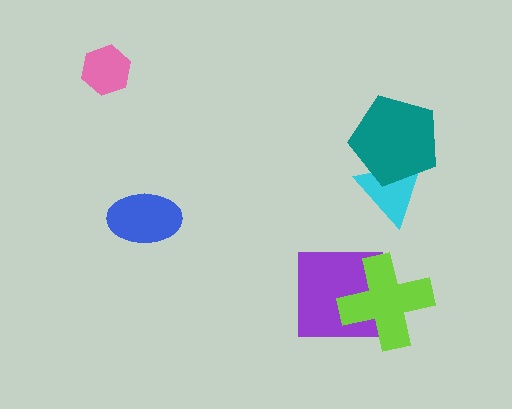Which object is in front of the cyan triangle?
The teal pentagon is in front of the cyan triangle.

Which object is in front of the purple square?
The lime cross is in front of the purple square.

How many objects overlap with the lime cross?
1 object overlaps with the lime cross.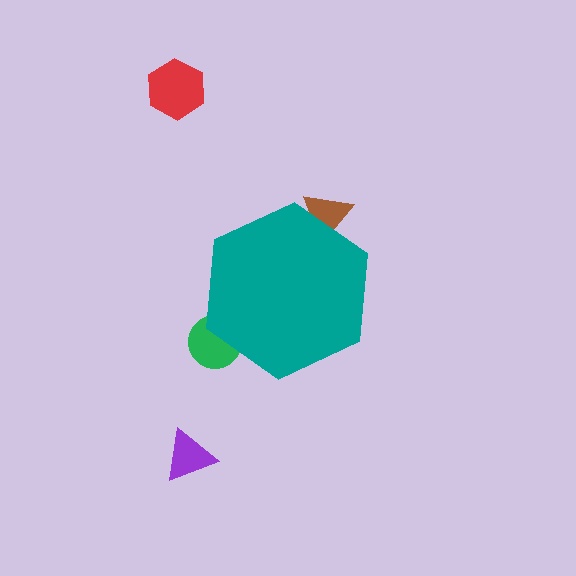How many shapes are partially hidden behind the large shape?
2 shapes are partially hidden.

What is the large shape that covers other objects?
A teal hexagon.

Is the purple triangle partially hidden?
No, the purple triangle is fully visible.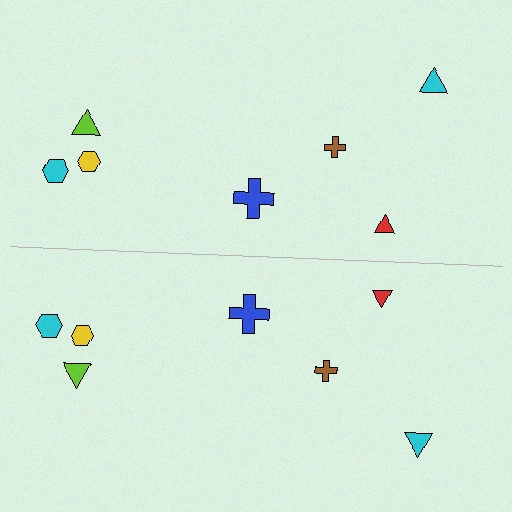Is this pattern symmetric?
Yes, this pattern has bilateral (reflection) symmetry.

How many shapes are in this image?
There are 14 shapes in this image.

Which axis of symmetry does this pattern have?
The pattern has a horizontal axis of symmetry running through the center of the image.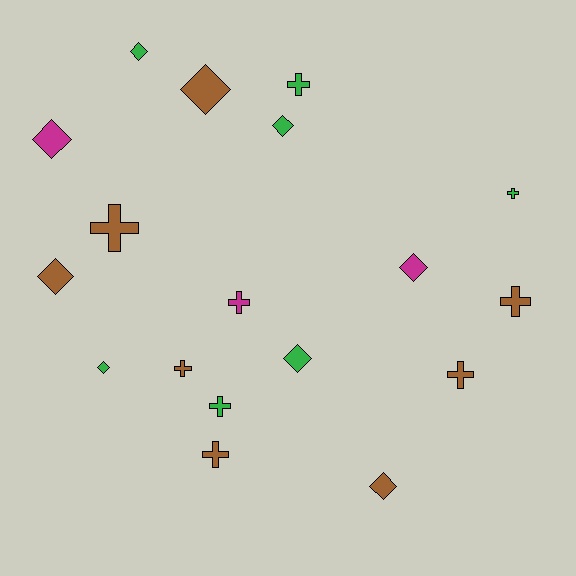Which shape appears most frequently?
Diamond, with 9 objects.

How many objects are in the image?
There are 18 objects.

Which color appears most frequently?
Brown, with 8 objects.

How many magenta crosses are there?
There is 1 magenta cross.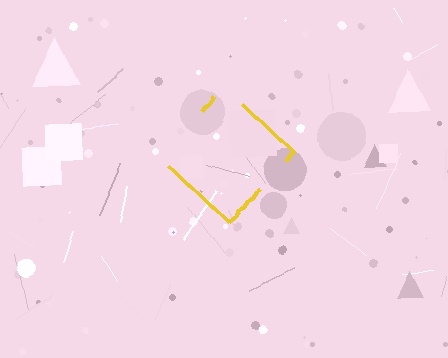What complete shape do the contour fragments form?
The contour fragments form a diamond.